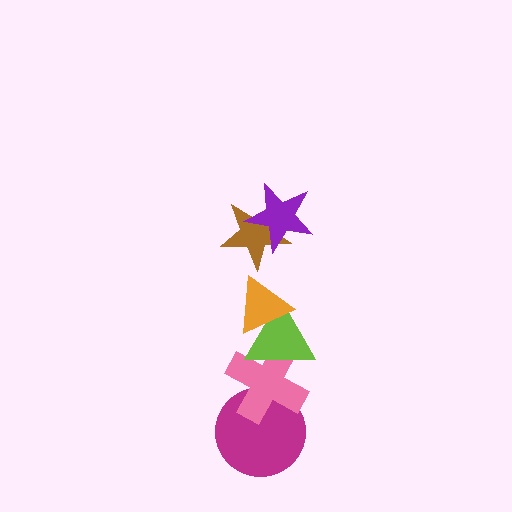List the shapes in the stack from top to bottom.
From top to bottom: the purple star, the brown star, the orange triangle, the lime triangle, the pink cross, the magenta circle.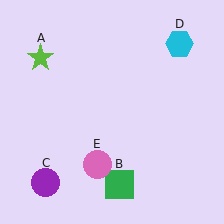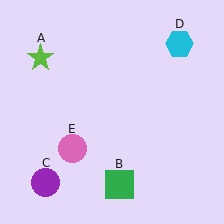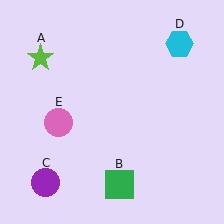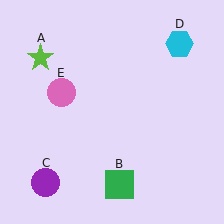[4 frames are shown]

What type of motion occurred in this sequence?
The pink circle (object E) rotated clockwise around the center of the scene.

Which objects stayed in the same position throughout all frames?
Lime star (object A) and green square (object B) and purple circle (object C) and cyan hexagon (object D) remained stationary.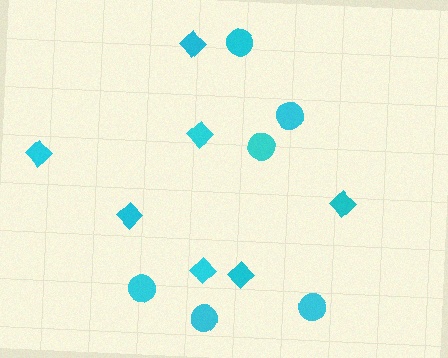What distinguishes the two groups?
There are 2 groups: one group of diamonds (7) and one group of circles (6).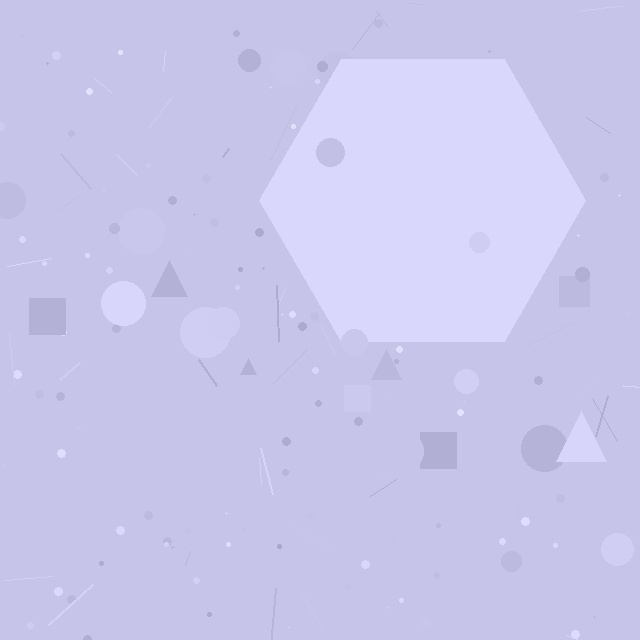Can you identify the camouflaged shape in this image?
The camouflaged shape is a hexagon.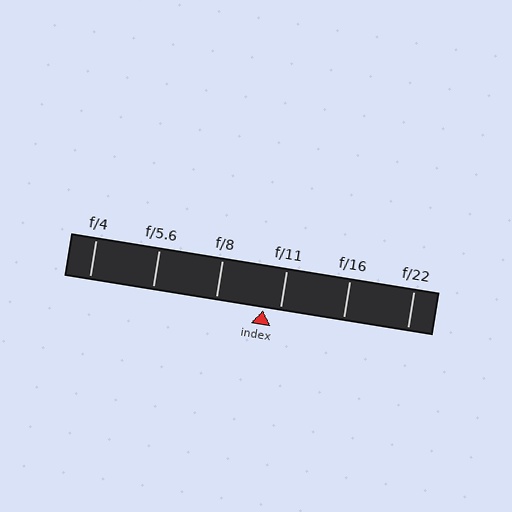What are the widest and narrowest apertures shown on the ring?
The widest aperture shown is f/4 and the narrowest is f/22.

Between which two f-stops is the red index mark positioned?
The index mark is between f/8 and f/11.